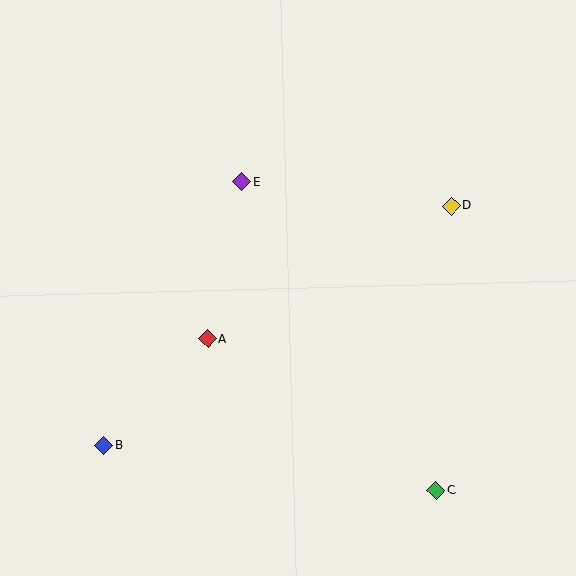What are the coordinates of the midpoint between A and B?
The midpoint between A and B is at (156, 392).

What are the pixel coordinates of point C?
Point C is at (436, 490).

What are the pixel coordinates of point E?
Point E is at (242, 182).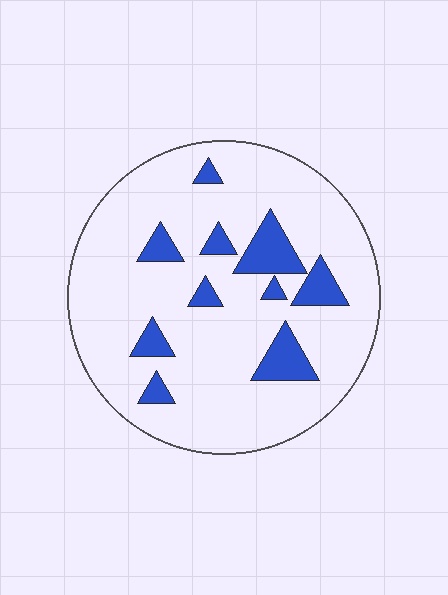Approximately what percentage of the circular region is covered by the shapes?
Approximately 15%.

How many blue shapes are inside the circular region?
10.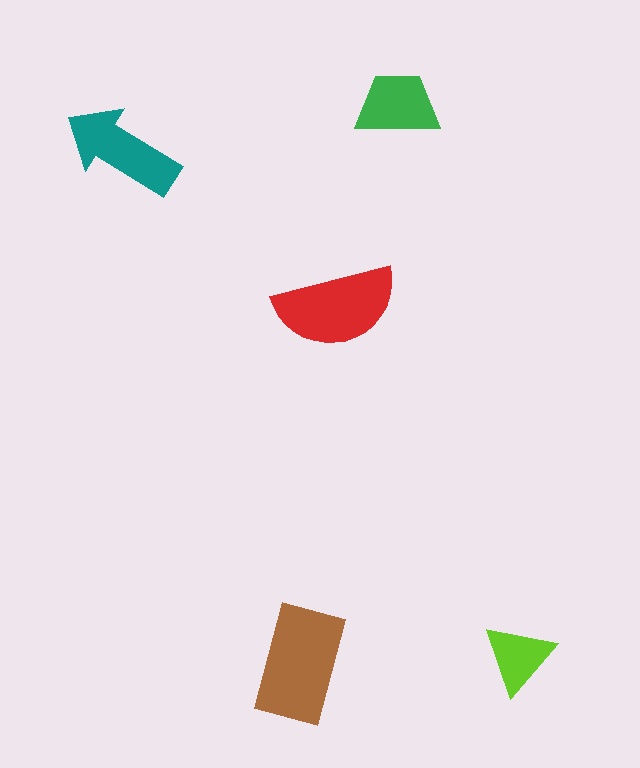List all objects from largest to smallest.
The brown rectangle, the red semicircle, the teal arrow, the green trapezoid, the lime triangle.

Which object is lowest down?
The brown rectangle is bottommost.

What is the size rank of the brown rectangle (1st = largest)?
1st.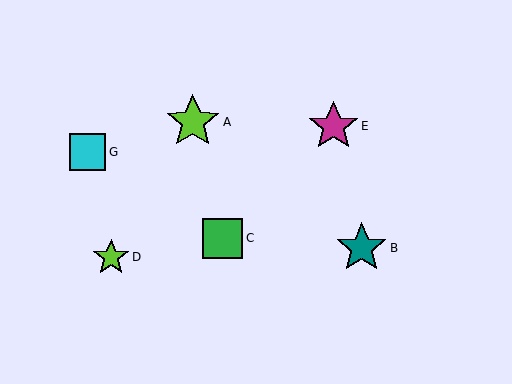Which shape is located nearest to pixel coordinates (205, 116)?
The lime star (labeled A) at (193, 122) is nearest to that location.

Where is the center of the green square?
The center of the green square is at (223, 238).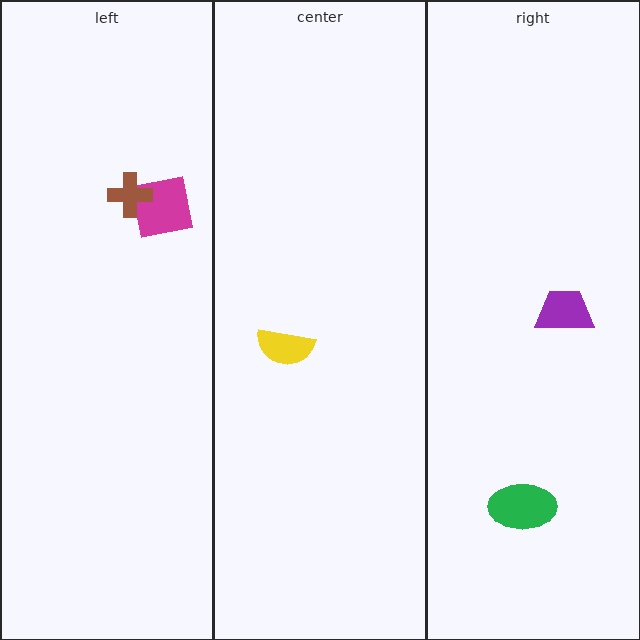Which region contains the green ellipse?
The right region.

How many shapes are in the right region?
2.